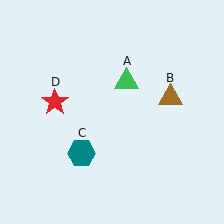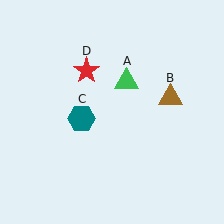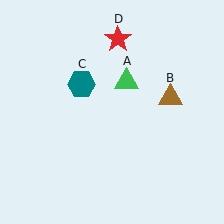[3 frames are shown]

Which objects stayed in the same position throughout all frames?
Green triangle (object A) and brown triangle (object B) remained stationary.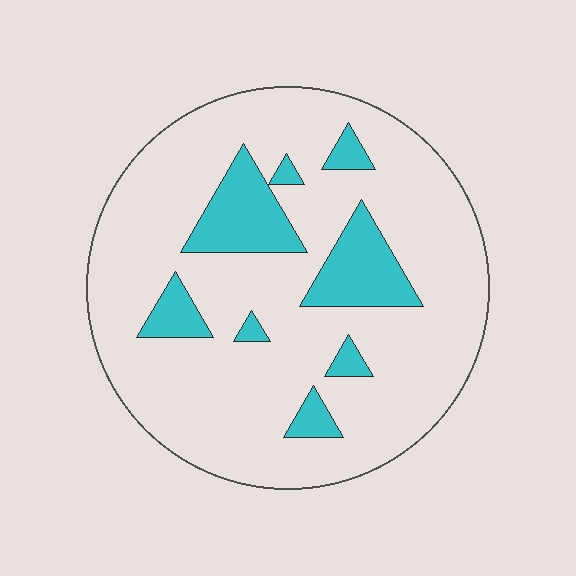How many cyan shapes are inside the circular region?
8.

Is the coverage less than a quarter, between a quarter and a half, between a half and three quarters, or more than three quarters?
Less than a quarter.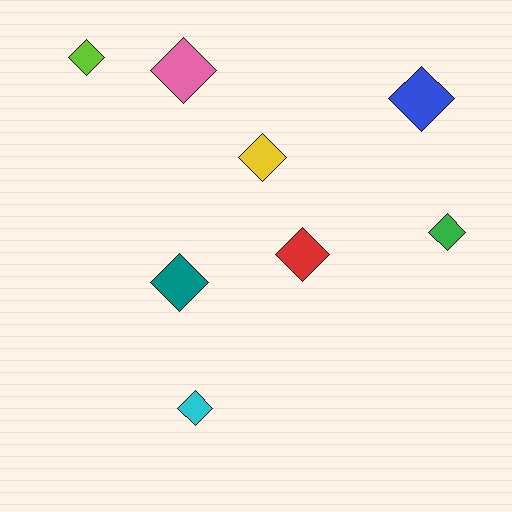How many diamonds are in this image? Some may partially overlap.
There are 8 diamonds.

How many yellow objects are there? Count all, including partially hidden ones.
There is 1 yellow object.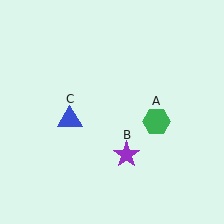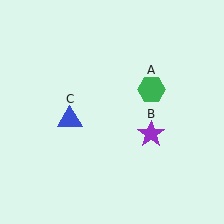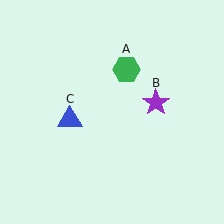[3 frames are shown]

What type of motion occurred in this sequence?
The green hexagon (object A), purple star (object B) rotated counterclockwise around the center of the scene.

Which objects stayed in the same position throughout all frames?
Blue triangle (object C) remained stationary.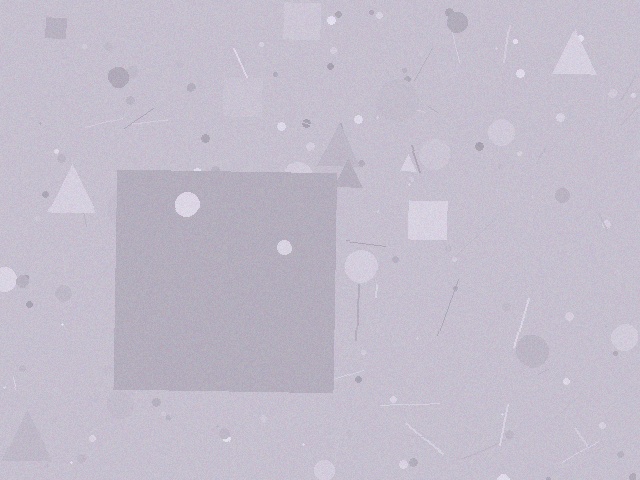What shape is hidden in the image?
A square is hidden in the image.